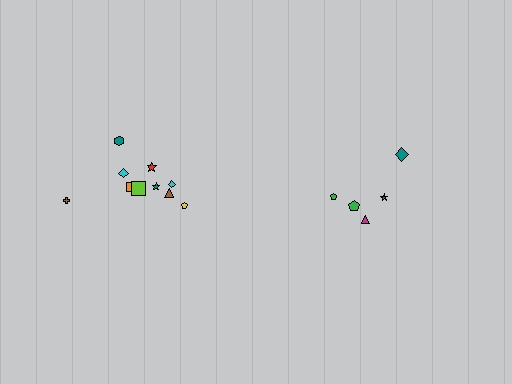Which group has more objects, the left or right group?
The left group.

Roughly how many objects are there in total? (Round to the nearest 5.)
Roughly 15 objects in total.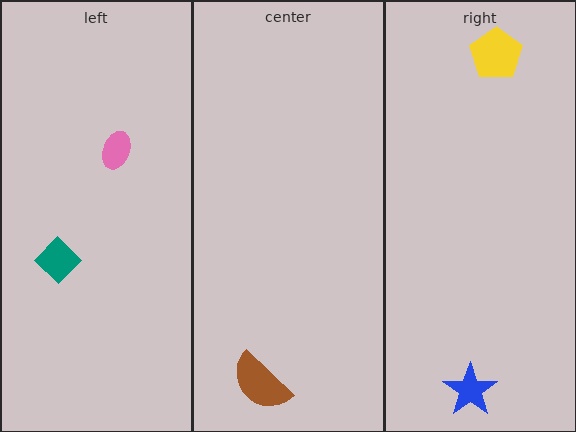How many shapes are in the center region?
1.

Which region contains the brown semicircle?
The center region.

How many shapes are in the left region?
2.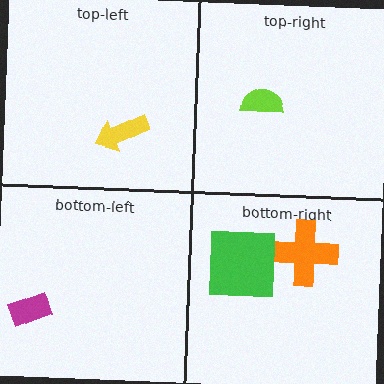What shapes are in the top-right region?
The lime semicircle.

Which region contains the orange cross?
The bottom-right region.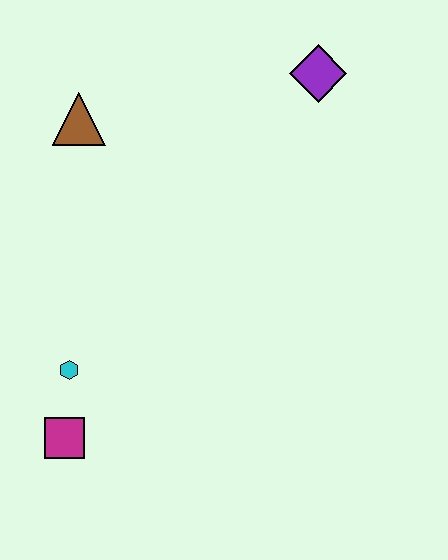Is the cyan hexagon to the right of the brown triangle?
No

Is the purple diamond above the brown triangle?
Yes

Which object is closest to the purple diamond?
The brown triangle is closest to the purple diamond.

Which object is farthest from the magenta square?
The purple diamond is farthest from the magenta square.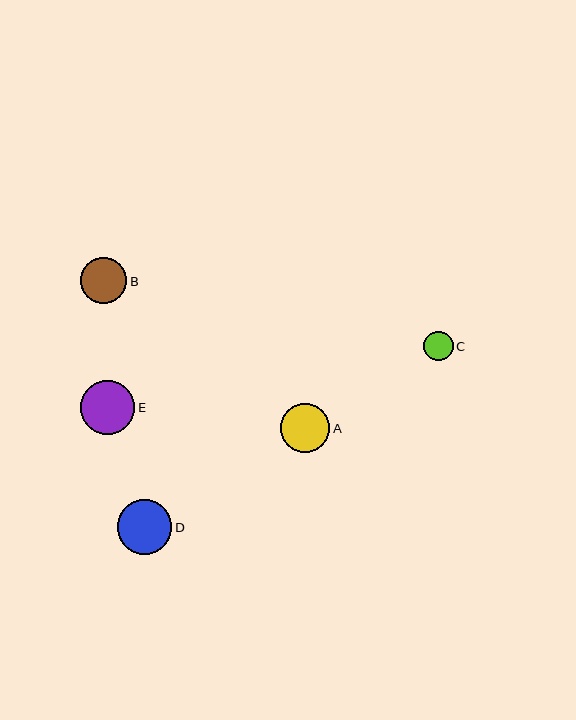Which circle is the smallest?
Circle C is the smallest with a size of approximately 30 pixels.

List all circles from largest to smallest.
From largest to smallest: D, E, A, B, C.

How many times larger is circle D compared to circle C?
Circle D is approximately 1.8 times the size of circle C.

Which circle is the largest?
Circle D is the largest with a size of approximately 55 pixels.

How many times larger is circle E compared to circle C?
Circle E is approximately 1.8 times the size of circle C.